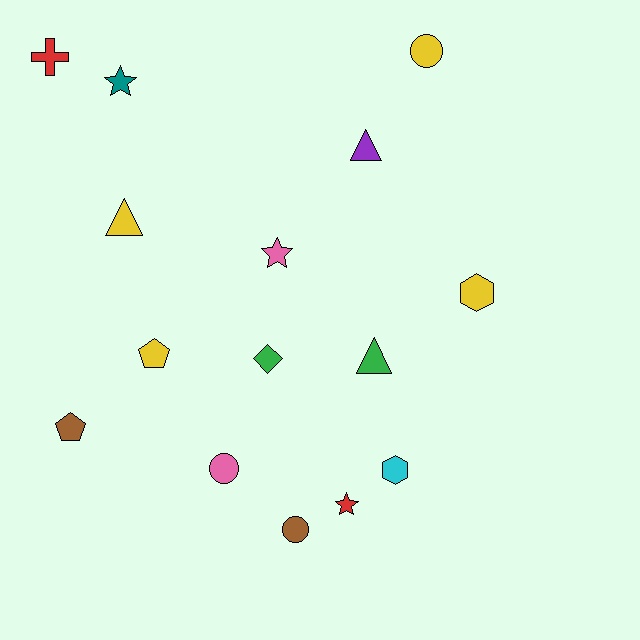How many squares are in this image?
There are no squares.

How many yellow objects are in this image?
There are 4 yellow objects.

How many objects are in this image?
There are 15 objects.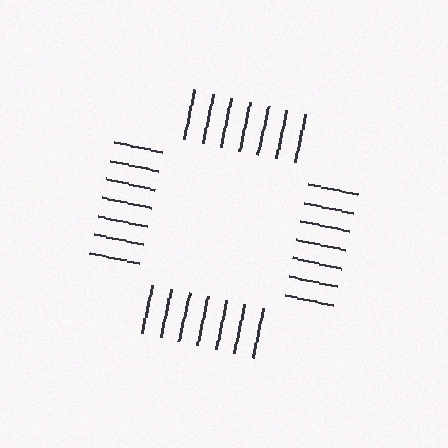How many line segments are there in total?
28 — 7 along each of the 4 edges.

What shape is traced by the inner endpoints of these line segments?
An illusory square — the line segments terminate on its edges but no continuous stroke is drawn.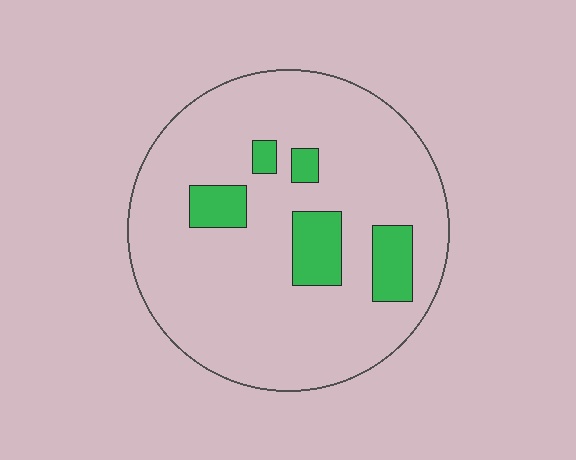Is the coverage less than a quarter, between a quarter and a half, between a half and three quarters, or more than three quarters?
Less than a quarter.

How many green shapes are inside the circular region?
5.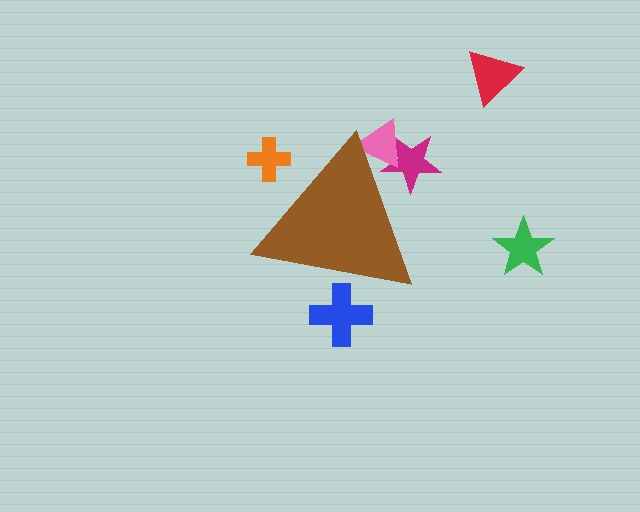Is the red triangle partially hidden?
No, the red triangle is fully visible.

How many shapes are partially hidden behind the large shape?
4 shapes are partially hidden.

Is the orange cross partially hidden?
Yes, the orange cross is partially hidden behind the brown triangle.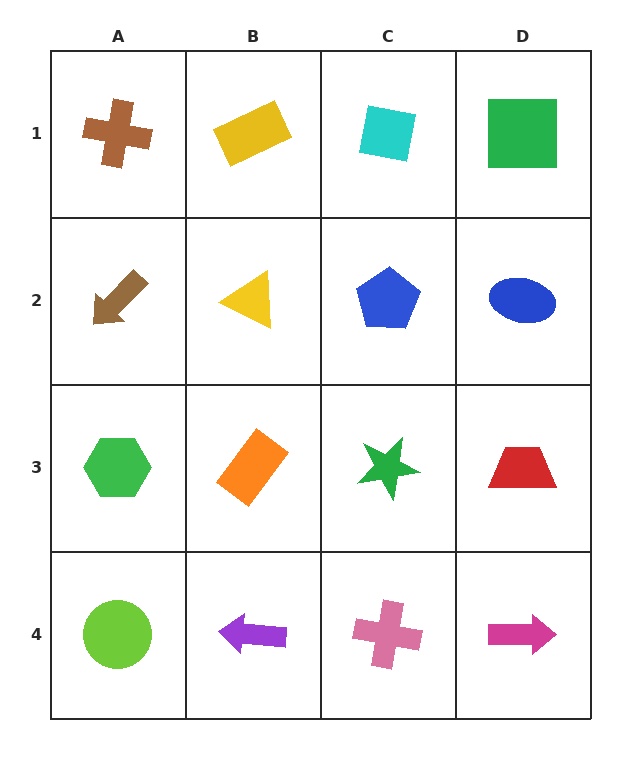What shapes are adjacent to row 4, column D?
A red trapezoid (row 3, column D), a pink cross (row 4, column C).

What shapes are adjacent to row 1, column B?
A yellow triangle (row 2, column B), a brown cross (row 1, column A), a cyan square (row 1, column C).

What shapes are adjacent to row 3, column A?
A brown arrow (row 2, column A), a lime circle (row 4, column A), an orange rectangle (row 3, column B).